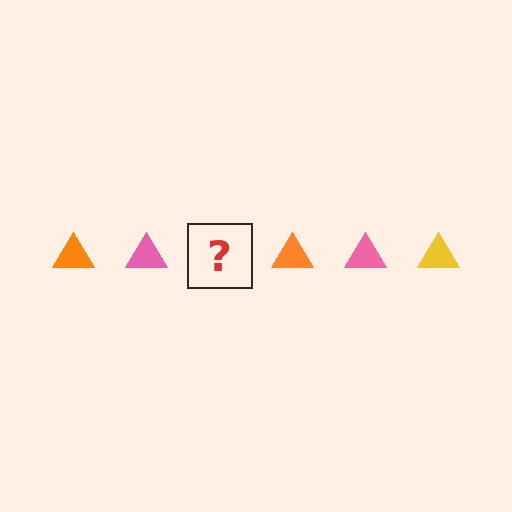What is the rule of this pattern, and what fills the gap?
The rule is that the pattern cycles through orange, pink, yellow triangles. The gap should be filled with a yellow triangle.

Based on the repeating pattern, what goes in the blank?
The blank should be a yellow triangle.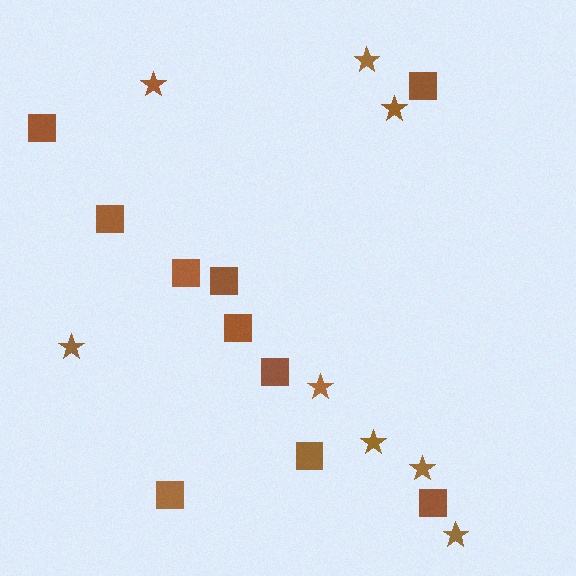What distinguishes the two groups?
There are 2 groups: one group of stars (8) and one group of squares (10).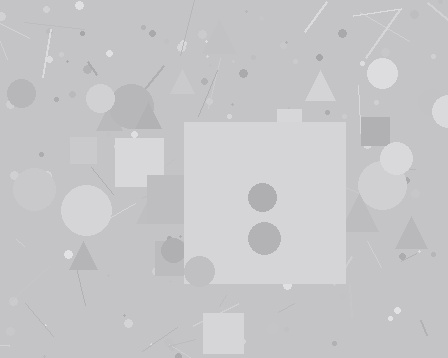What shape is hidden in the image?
A square is hidden in the image.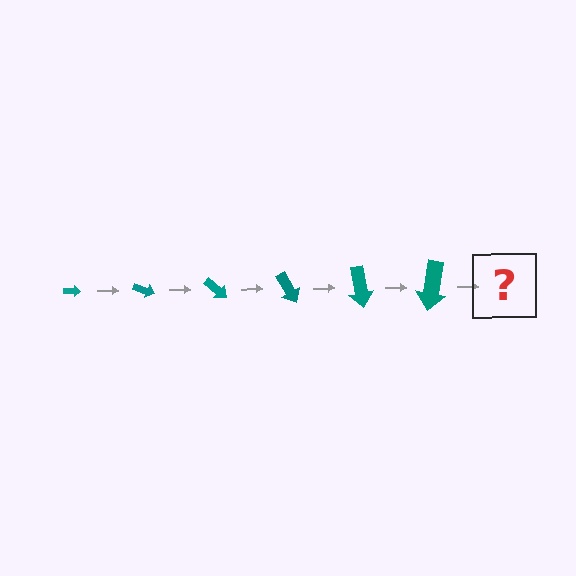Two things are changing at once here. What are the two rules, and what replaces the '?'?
The two rules are that the arrow grows larger each step and it rotates 20 degrees each step. The '?' should be an arrow, larger than the previous one and rotated 120 degrees from the start.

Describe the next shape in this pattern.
It should be an arrow, larger than the previous one and rotated 120 degrees from the start.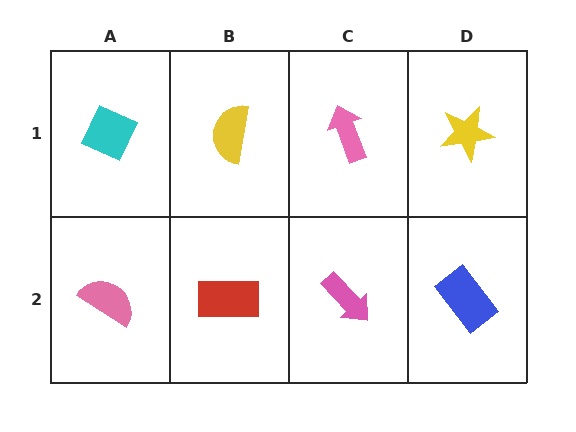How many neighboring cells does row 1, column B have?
3.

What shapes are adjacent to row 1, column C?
A pink arrow (row 2, column C), a yellow semicircle (row 1, column B), a yellow star (row 1, column D).